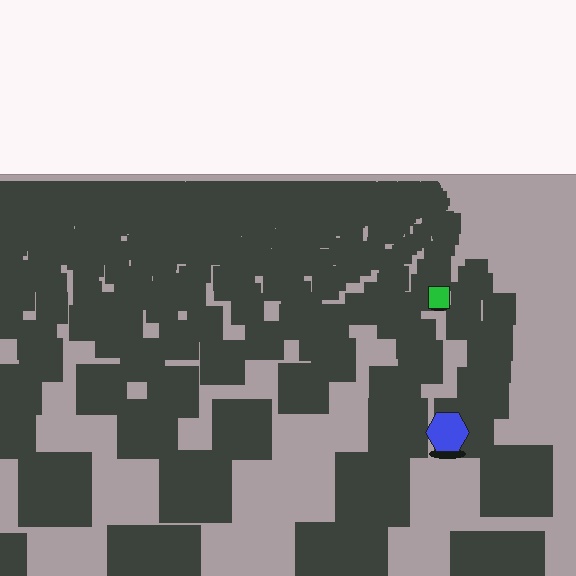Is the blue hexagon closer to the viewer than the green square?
Yes. The blue hexagon is closer — you can tell from the texture gradient: the ground texture is coarser near it.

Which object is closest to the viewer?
The blue hexagon is closest. The texture marks near it are larger and more spread out.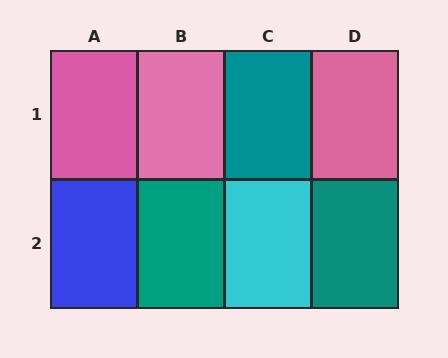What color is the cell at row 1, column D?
Pink.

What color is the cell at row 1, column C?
Teal.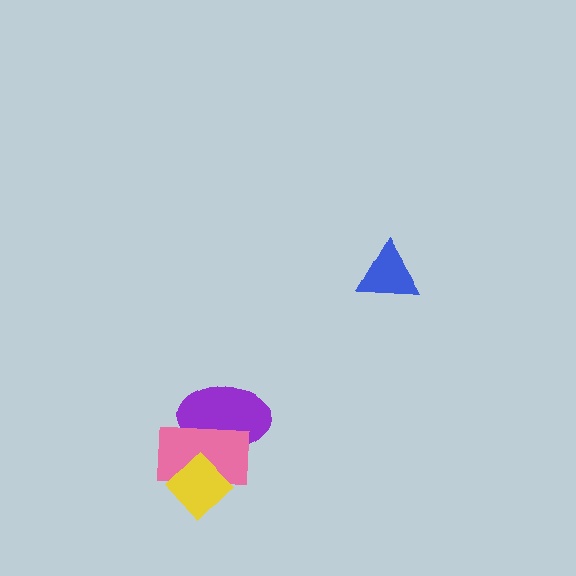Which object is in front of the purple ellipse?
The pink rectangle is in front of the purple ellipse.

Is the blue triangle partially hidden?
No, no other shape covers it.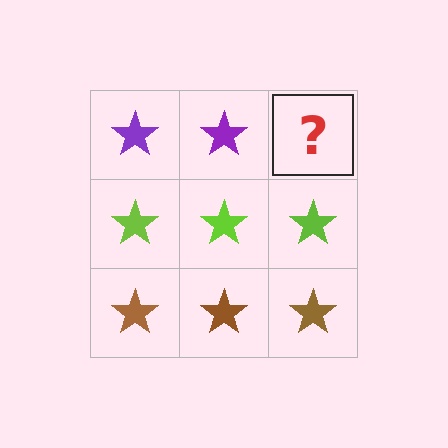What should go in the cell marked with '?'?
The missing cell should contain a purple star.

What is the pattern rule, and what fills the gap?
The rule is that each row has a consistent color. The gap should be filled with a purple star.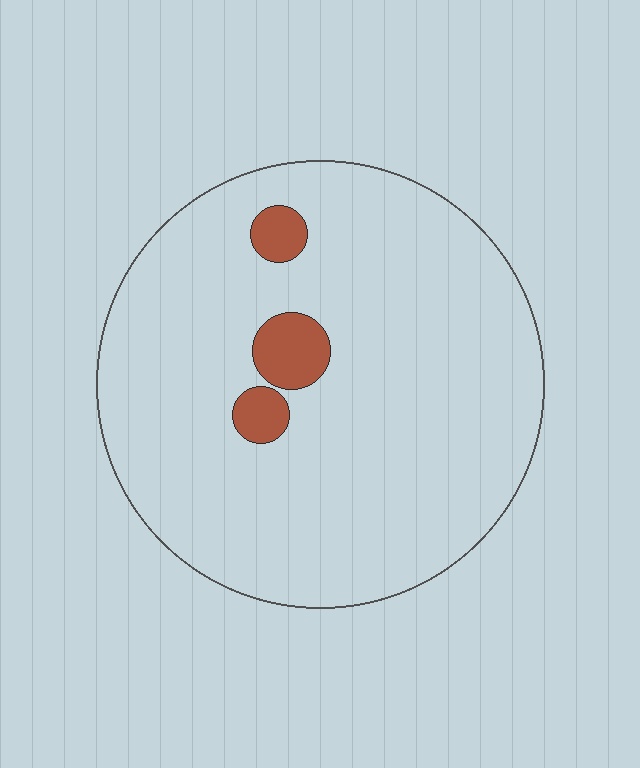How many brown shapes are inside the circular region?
3.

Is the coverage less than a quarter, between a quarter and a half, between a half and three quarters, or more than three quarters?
Less than a quarter.